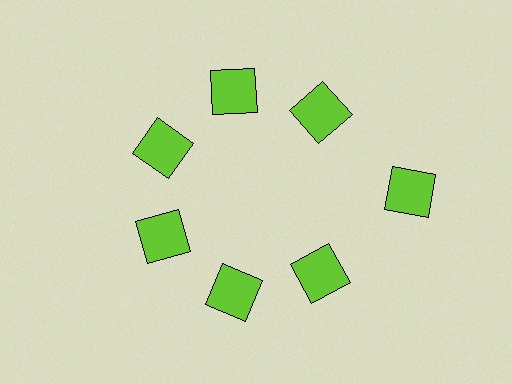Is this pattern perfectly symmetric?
No. The 7 lime squares are arranged in a ring, but one element near the 3 o'clock position is pushed outward from the center, breaking the 7-fold rotational symmetry.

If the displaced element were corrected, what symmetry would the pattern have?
It would have 7-fold rotational symmetry — the pattern would map onto itself every 51 degrees.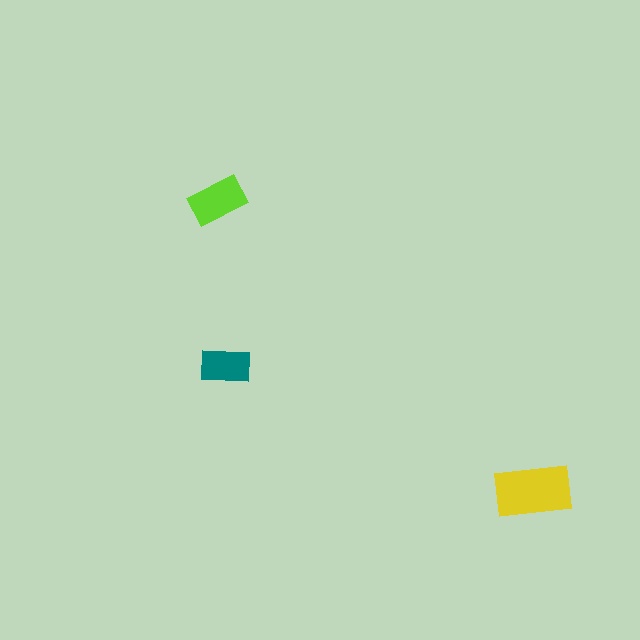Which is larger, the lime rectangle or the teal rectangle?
The lime one.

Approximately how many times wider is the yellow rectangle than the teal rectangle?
About 1.5 times wider.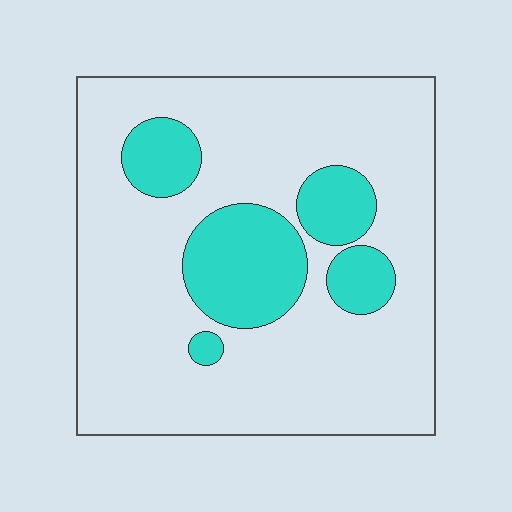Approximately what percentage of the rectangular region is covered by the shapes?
Approximately 20%.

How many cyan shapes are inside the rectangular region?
5.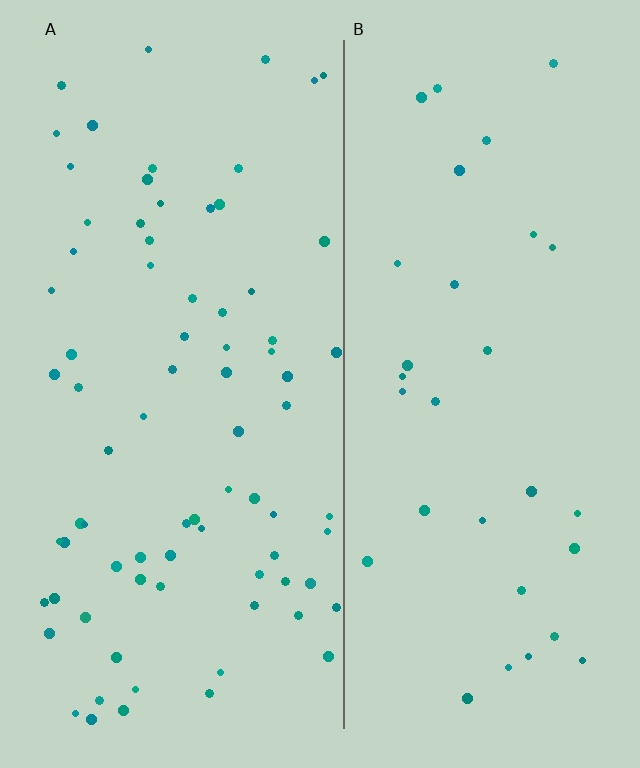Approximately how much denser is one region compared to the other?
Approximately 2.5× — region A over region B.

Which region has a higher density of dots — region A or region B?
A (the left).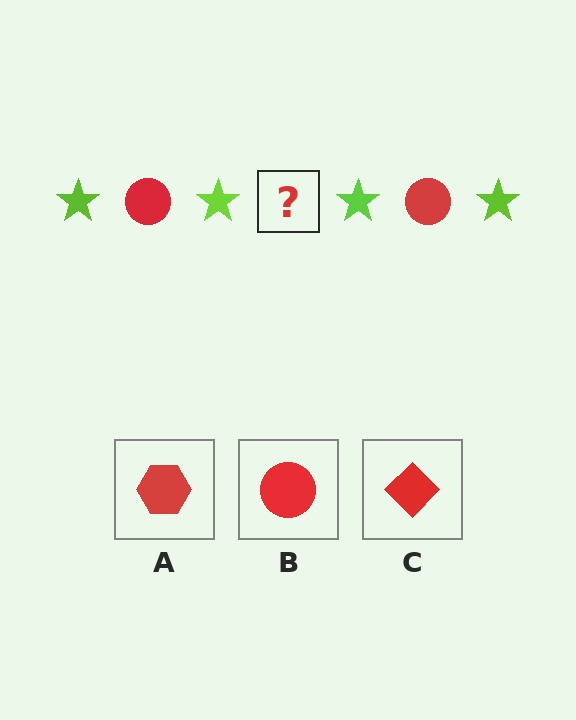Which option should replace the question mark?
Option B.